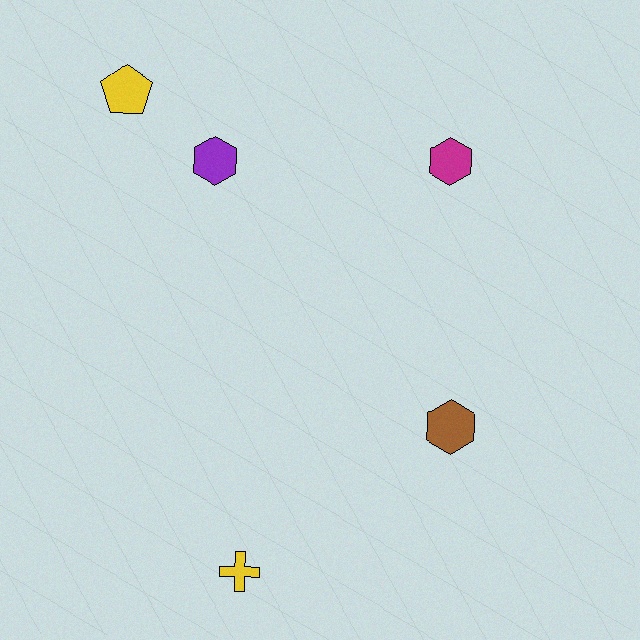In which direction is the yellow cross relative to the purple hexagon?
The yellow cross is below the purple hexagon.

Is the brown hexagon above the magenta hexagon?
No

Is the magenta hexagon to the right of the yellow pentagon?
Yes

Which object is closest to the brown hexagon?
The yellow cross is closest to the brown hexagon.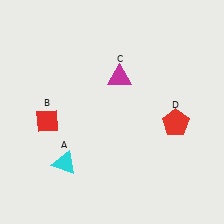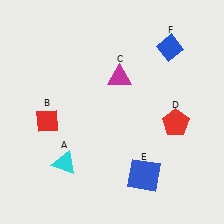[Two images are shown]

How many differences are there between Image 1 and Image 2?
There are 2 differences between the two images.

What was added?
A blue square (E), a blue diamond (F) were added in Image 2.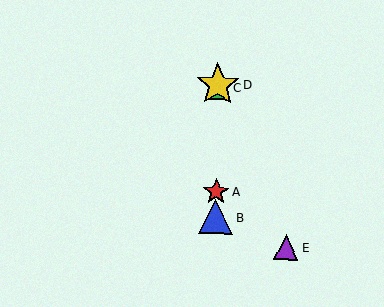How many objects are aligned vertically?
4 objects (A, B, C, D) are aligned vertically.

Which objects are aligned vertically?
Objects A, B, C, D are aligned vertically.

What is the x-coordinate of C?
Object C is at x≈218.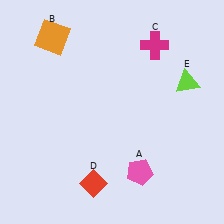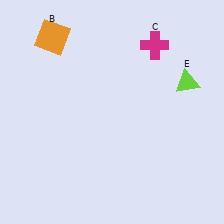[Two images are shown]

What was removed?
The red diamond (D), the pink pentagon (A) were removed in Image 2.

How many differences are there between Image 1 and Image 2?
There are 2 differences between the two images.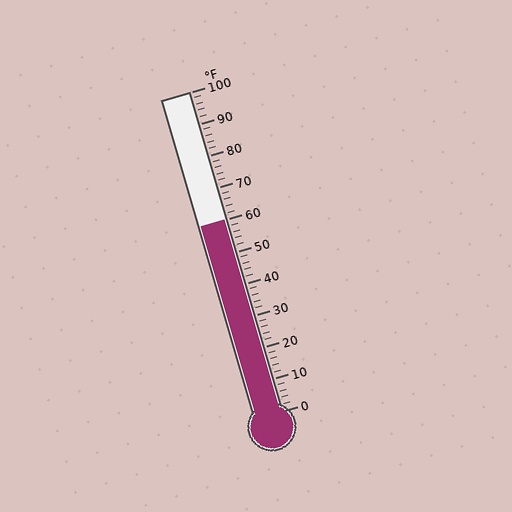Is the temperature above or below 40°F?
The temperature is above 40°F.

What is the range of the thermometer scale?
The thermometer scale ranges from 0°F to 100°F.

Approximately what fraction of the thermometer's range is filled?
The thermometer is filled to approximately 60% of its range.